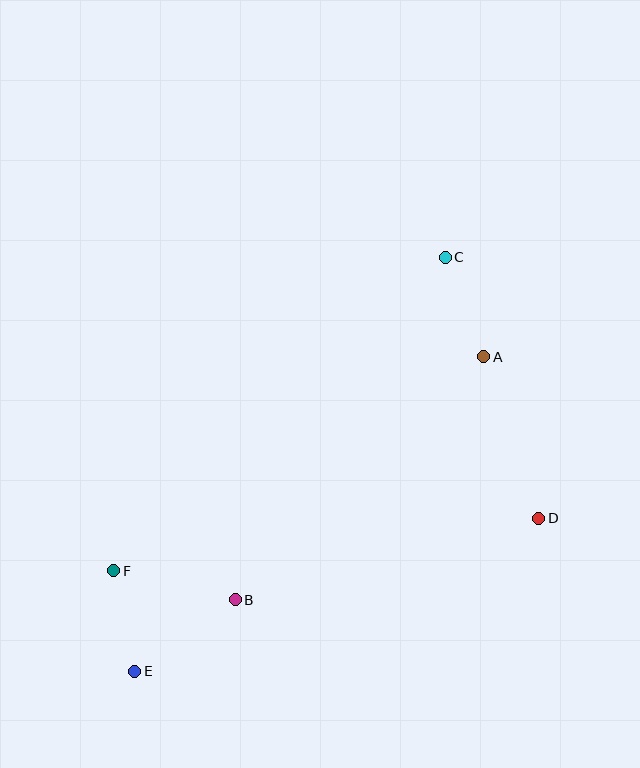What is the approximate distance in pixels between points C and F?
The distance between C and F is approximately 456 pixels.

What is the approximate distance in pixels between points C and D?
The distance between C and D is approximately 277 pixels.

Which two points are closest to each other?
Points E and F are closest to each other.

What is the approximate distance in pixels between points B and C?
The distance between B and C is approximately 402 pixels.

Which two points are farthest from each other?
Points C and E are farthest from each other.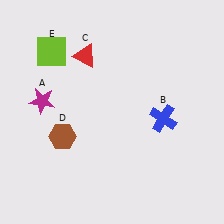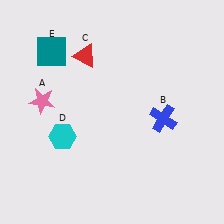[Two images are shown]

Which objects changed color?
A changed from magenta to pink. D changed from brown to cyan. E changed from lime to teal.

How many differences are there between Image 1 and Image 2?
There are 3 differences between the two images.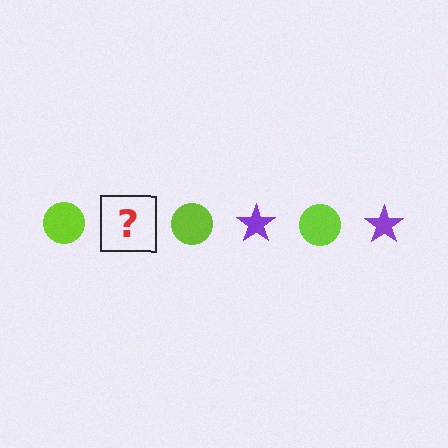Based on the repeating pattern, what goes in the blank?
The blank should be a purple star.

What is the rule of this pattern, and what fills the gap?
The rule is that the pattern alternates between lime circle and purple star. The gap should be filled with a purple star.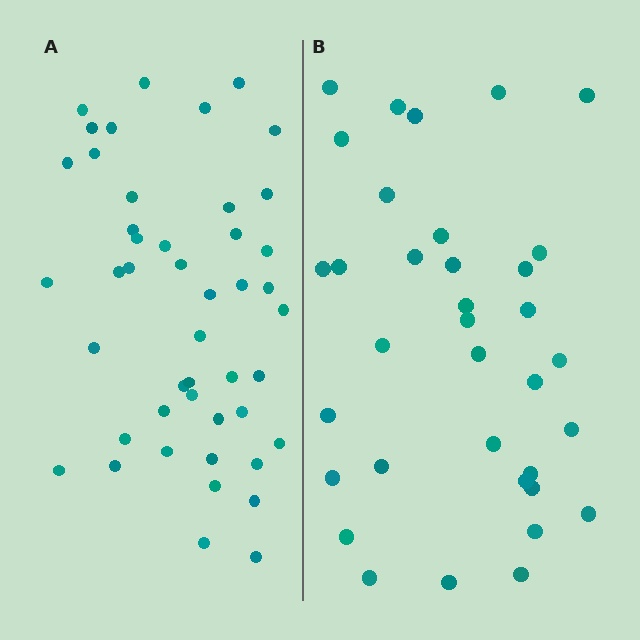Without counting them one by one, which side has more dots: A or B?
Region A (the left region) has more dots.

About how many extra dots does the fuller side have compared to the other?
Region A has roughly 12 or so more dots than region B.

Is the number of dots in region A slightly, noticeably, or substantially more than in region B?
Region A has noticeably more, but not dramatically so. The ratio is roughly 1.3 to 1.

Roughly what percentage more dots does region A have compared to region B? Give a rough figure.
About 30% more.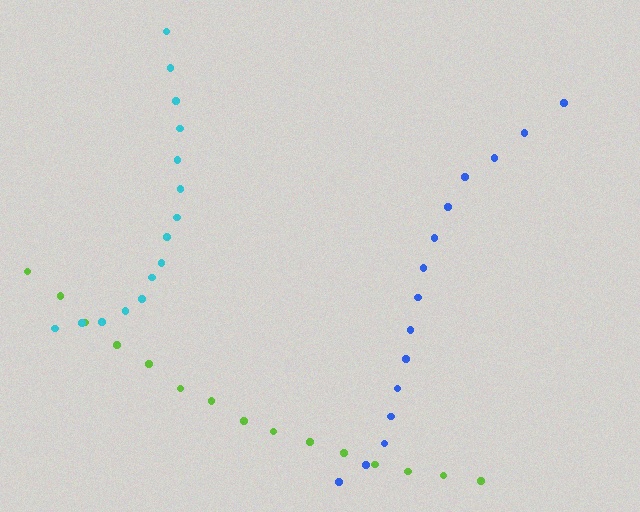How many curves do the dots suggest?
There are 3 distinct paths.